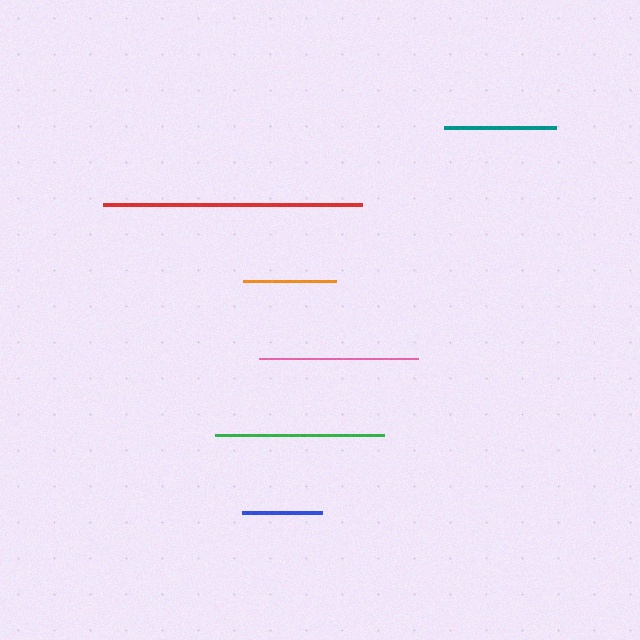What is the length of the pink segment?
The pink segment is approximately 159 pixels long.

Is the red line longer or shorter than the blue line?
The red line is longer than the blue line.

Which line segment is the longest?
The red line is the longest at approximately 259 pixels.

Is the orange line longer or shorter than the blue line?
The orange line is longer than the blue line.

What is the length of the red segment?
The red segment is approximately 259 pixels long.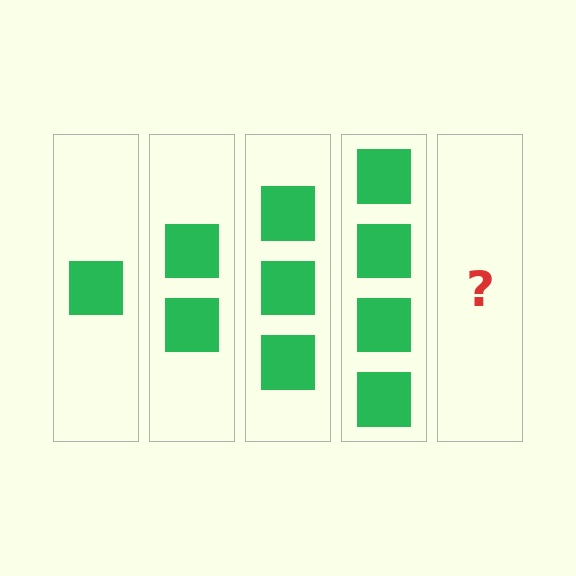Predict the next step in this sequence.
The next step is 5 squares.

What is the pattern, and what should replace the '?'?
The pattern is that each step adds one more square. The '?' should be 5 squares.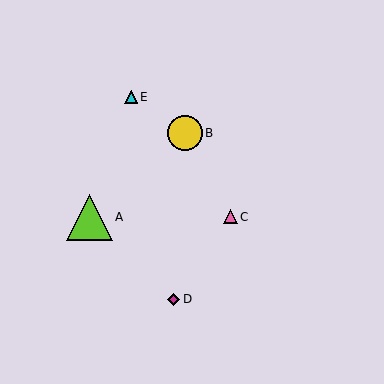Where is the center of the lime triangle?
The center of the lime triangle is at (89, 217).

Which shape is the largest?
The lime triangle (labeled A) is the largest.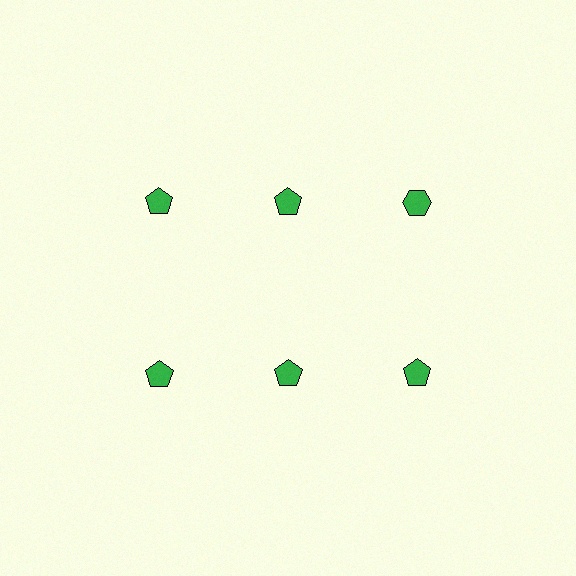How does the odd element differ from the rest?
It has a different shape: hexagon instead of pentagon.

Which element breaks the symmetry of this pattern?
The green hexagon in the top row, center column breaks the symmetry. All other shapes are green pentagons.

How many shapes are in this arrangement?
There are 6 shapes arranged in a grid pattern.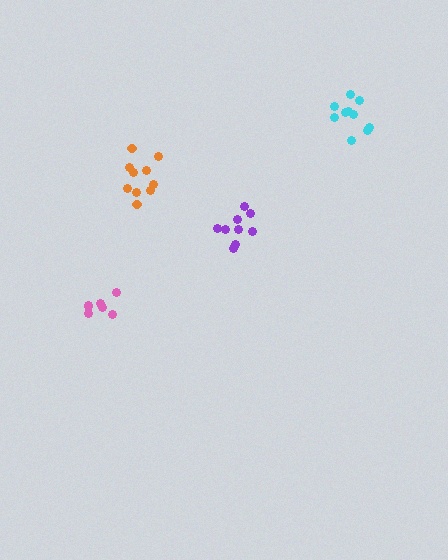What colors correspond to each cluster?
The clusters are colored: orange, cyan, pink, purple.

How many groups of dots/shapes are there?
There are 4 groups.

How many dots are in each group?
Group 1: 10 dots, Group 2: 10 dots, Group 3: 7 dots, Group 4: 9 dots (36 total).